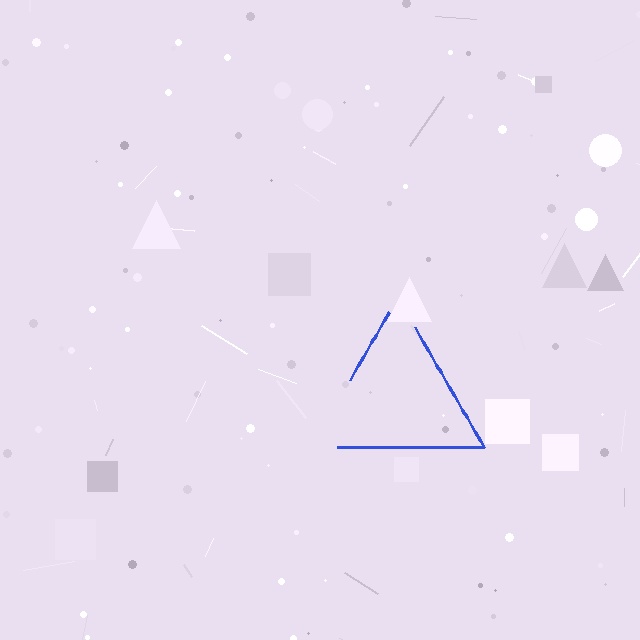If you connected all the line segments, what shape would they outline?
They would outline a triangle.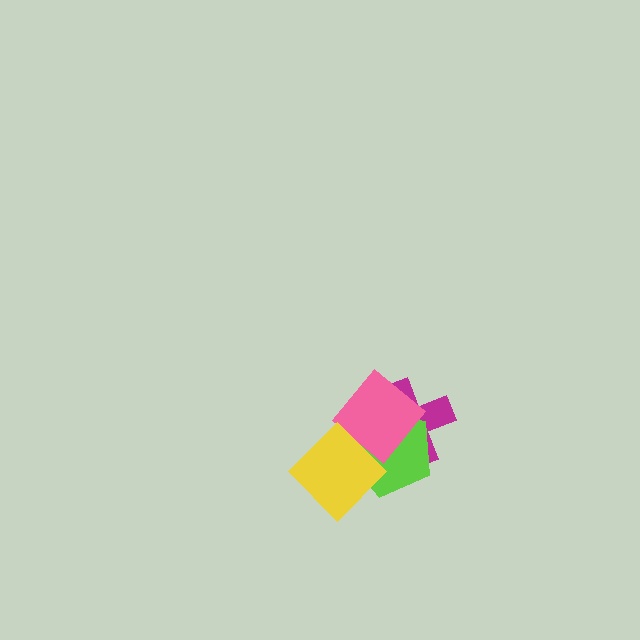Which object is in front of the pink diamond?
The yellow diamond is in front of the pink diamond.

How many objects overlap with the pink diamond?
3 objects overlap with the pink diamond.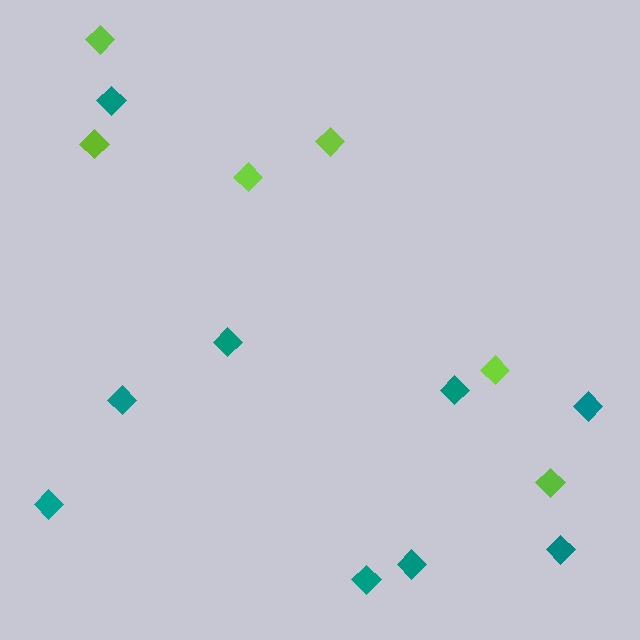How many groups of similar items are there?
There are 2 groups: one group of teal diamonds (9) and one group of lime diamonds (6).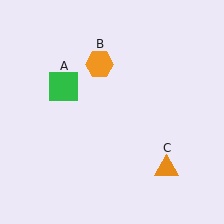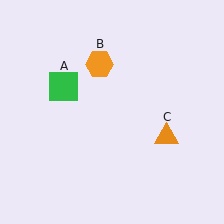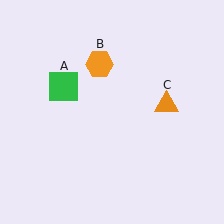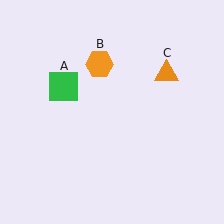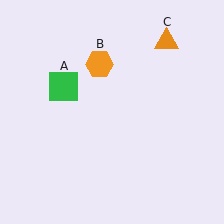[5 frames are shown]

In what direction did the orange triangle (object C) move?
The orange triangle (object C) moved up.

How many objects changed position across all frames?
1 object changed position: orange triangle (object C).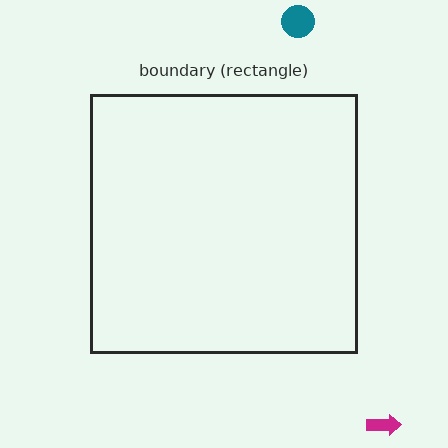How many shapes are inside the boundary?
0 inside, 2 outside.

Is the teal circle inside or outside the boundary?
Outside.